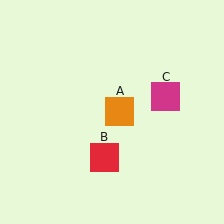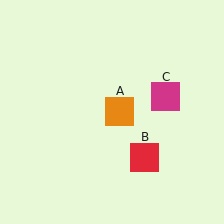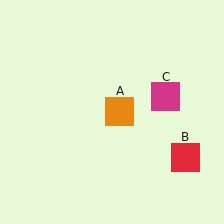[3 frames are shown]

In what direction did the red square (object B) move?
The red square (object B) moved right.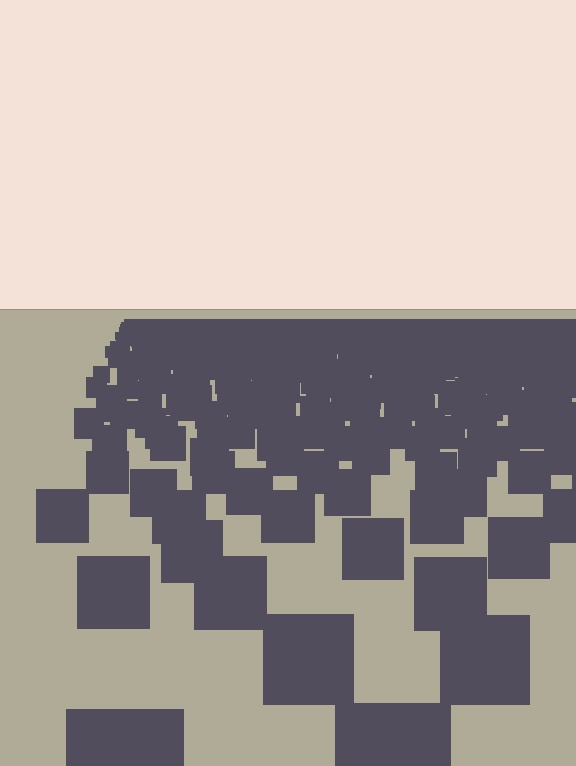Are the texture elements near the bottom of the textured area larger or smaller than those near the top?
Larger. Near the bottom, elements are closer to the viewer and appear at a bigger on-screen size.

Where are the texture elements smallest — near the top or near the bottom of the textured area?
Near the top.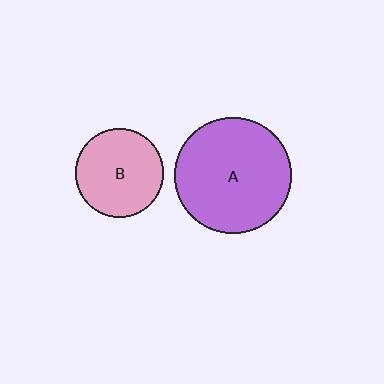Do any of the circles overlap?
No, none of the circles overlap.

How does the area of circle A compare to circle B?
Approximately 1.7 times.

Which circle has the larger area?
Circle A (purple).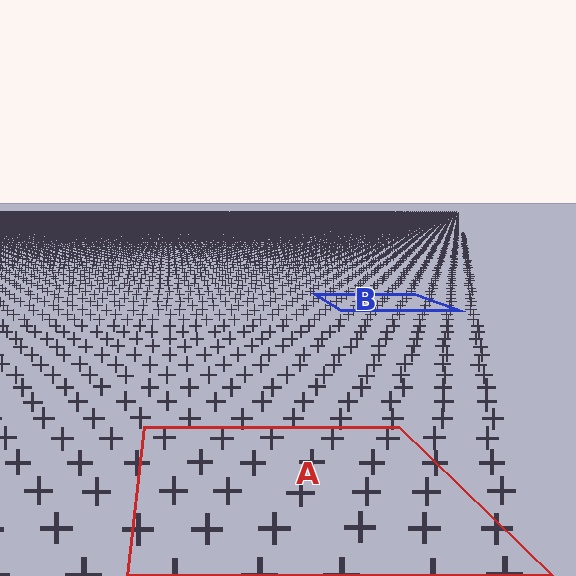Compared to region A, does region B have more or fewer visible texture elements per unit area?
Region B has more texture elements per unit area — they are packed more densely because it is farther away.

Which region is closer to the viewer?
Region A is closer. The texture elements there are larger and more spread out.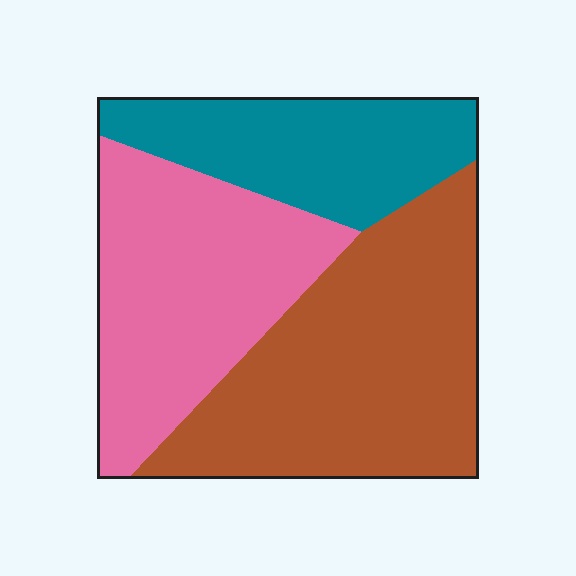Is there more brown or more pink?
Brown.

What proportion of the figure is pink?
Pink covers about 35% of the figure.